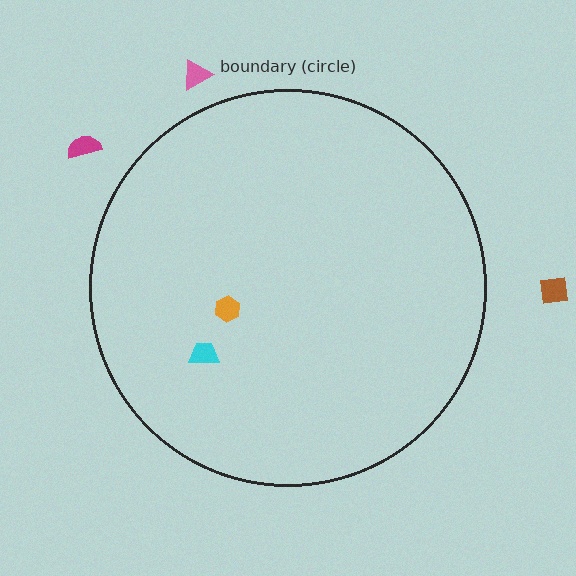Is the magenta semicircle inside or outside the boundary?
Outside.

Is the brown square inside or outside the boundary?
Outside.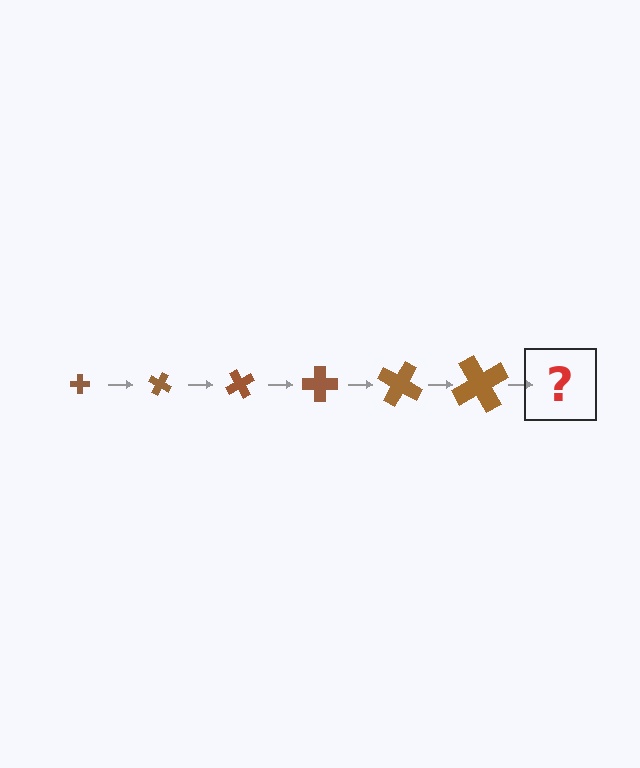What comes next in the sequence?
The next element should be a cross, larger than the previous one and rotated 180 degrees from the start.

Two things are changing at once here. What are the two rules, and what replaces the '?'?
The two rules are that the cross grows larger each step and it rotates 30 degrees each step. The '?' should be a cross, larger than the previous one and rotated 180 degrees from the start.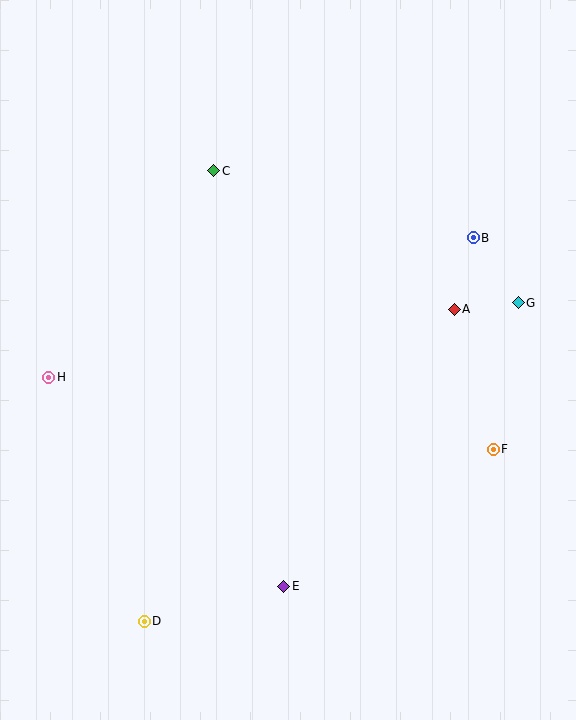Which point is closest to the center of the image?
Point A at (454, 309) is closest to the center.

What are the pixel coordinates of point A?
Point A is at (454, 309).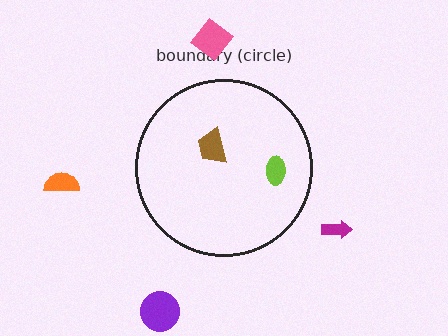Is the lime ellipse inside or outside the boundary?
Inside.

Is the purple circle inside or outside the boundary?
Outside.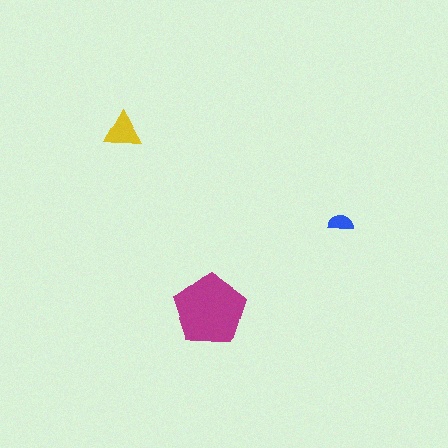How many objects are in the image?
There are 3 objects in the image.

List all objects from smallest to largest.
The blue semicircle, the yellow triangle, the magenta pentagon.